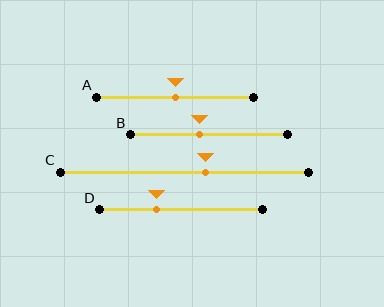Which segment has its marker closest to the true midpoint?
Segment A has its marker closest to the true midpoint.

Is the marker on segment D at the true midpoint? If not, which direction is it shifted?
No, the marker on segment D is shifted to the left by about 15% of the segment length.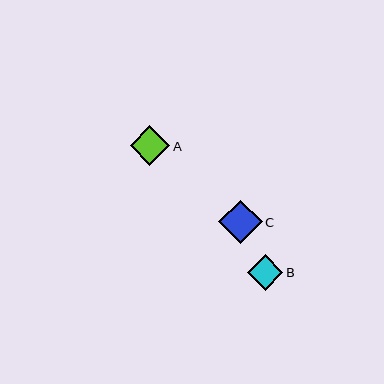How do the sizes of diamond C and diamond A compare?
Diamond C and diamond A are approximately the same size.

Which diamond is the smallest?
Diamond B is the smallest with a size of approximately 36 pixels.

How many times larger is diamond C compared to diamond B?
Diamond C is approximately 1.2 times the size of diamond B.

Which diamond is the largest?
Diamond C is the largest with a size of approximately 43 pixels.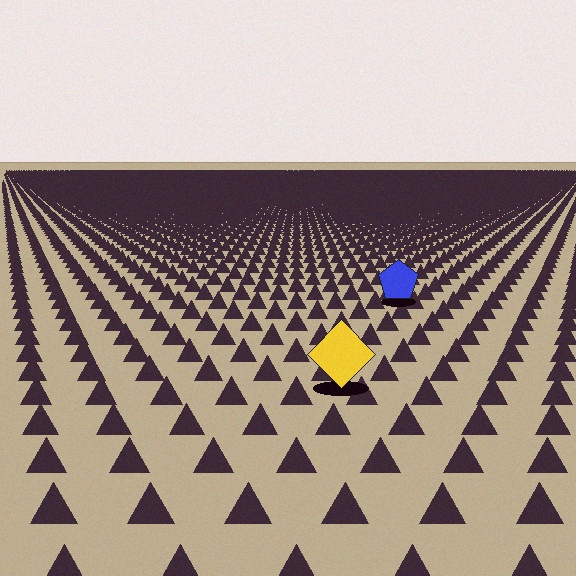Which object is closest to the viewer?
The yellow diamond is closest. The texture marks near it are larger and more spread out.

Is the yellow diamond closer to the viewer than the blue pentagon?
Yes. The yellow diamond is closer — you can tell from the texture gradient: the ground texture is coarser near it.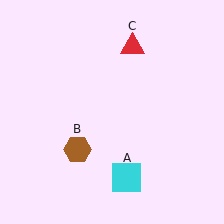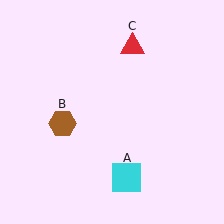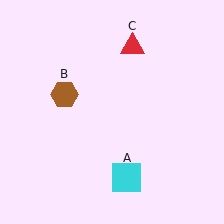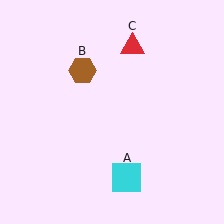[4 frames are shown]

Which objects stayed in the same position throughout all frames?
Cyan square (object A) and red triangle (object C) remained stationary.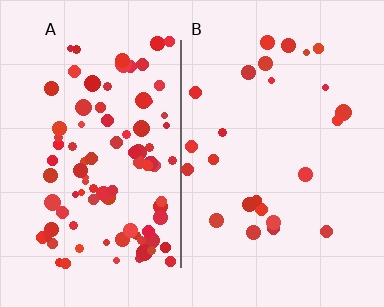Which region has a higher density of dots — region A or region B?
A (the left).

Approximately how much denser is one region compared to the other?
Approximately 3.6× — region A over region B.